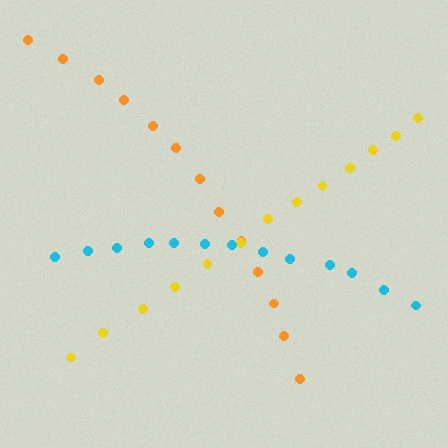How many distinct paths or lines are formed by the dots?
There are 3 distinct paths.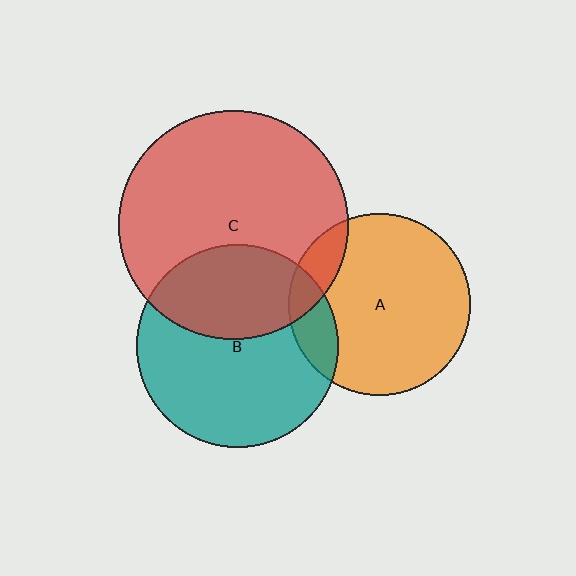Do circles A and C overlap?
Yes.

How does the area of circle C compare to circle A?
Approximately 1.6 times.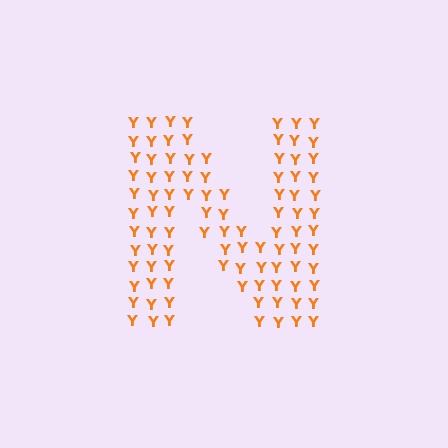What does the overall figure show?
The overall figure shows the letter N.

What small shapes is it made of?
It is made of small letter Y's.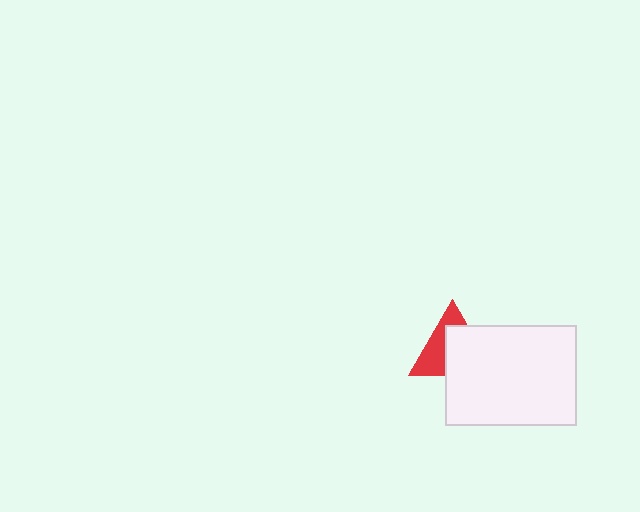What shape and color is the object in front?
The object in front is a white rectangle.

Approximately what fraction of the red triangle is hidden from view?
Roughly 54% of the red triangle is hidden behind the white rectangle.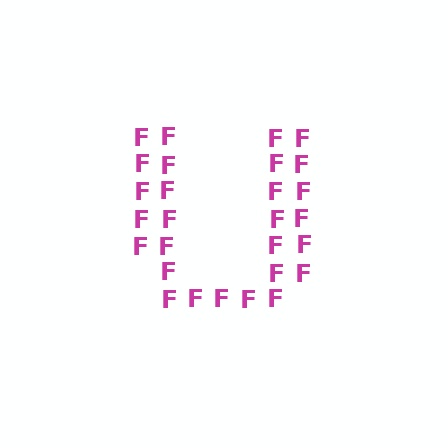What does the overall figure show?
The overall figure shows the letter U.